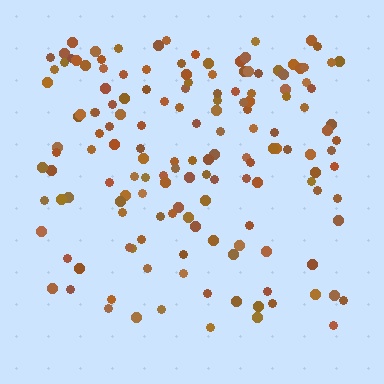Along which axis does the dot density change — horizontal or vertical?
Vertical.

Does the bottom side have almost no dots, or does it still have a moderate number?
Still a moderate number, just noticeably fewer than the top.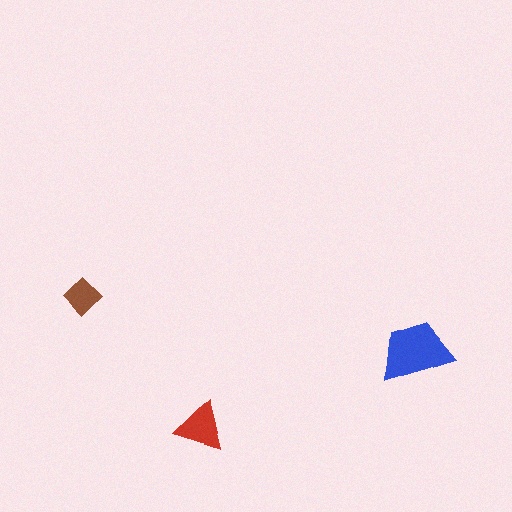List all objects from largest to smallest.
The blue trapezoid, the red triangle, the brown diamond.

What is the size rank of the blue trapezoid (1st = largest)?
1st.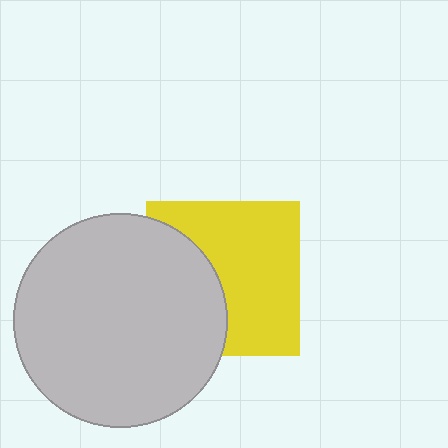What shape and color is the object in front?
The object in front is a light gray circle.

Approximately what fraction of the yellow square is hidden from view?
Roughly 39% of the yellow square is hidden behind the light gray circle.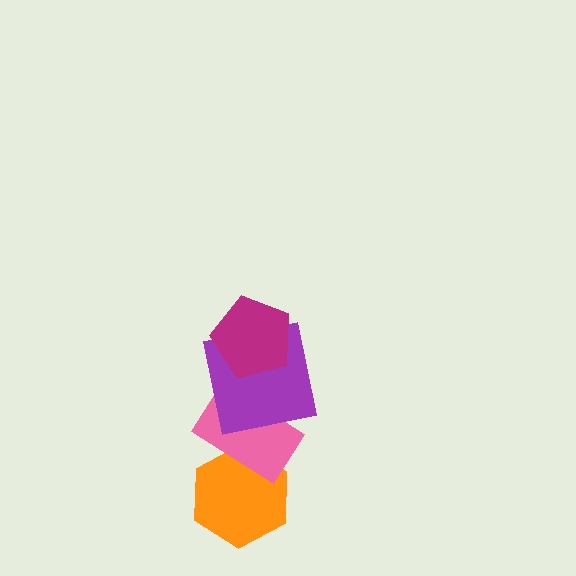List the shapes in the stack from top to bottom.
From top to bottom: the magenta pentagon, the purple square, the pink rectangle, the orange hexagon.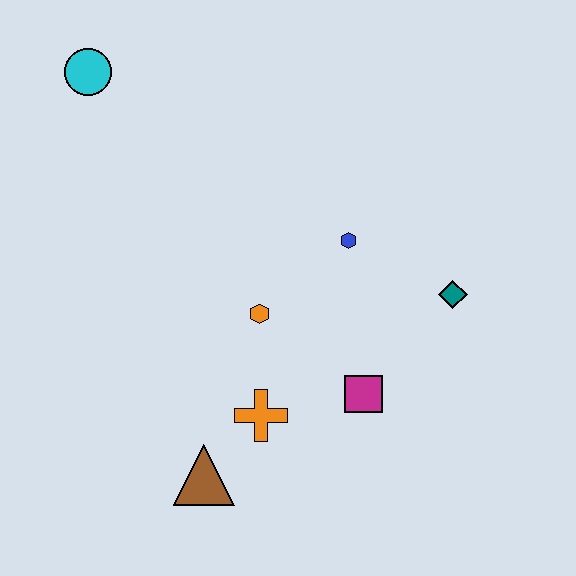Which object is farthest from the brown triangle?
The cyan circle is farthest from the brown triangle.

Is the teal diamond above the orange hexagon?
Yes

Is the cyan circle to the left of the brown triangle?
Yes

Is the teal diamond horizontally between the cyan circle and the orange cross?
No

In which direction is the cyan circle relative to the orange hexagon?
The cyan circle is above the orange hexagon.